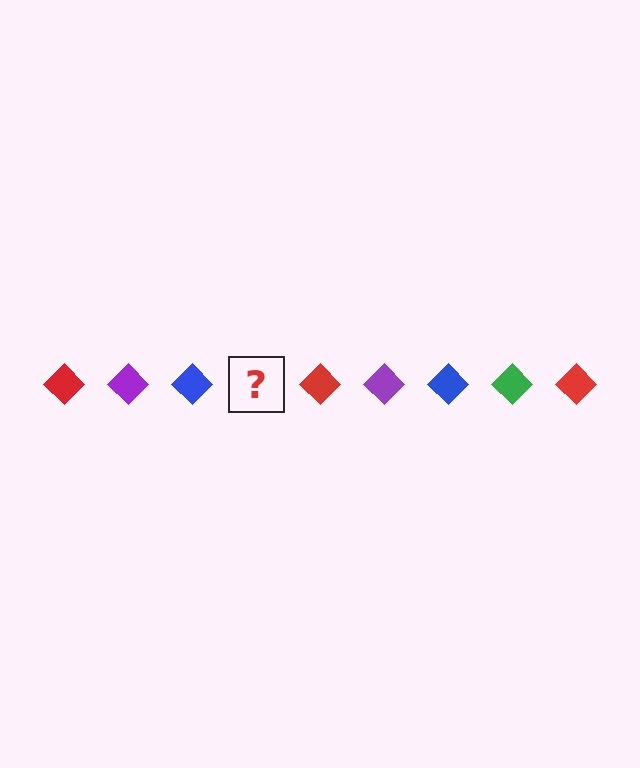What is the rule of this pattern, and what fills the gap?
The rule is that the pattern cycles through red, purple, blue, green diamonds. The gap should be filled with a green diamond.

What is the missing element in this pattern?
The missing element is a green diamond.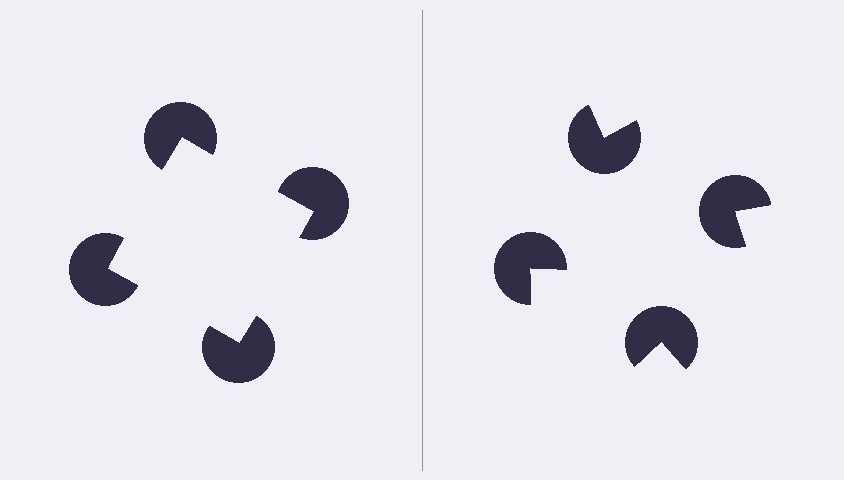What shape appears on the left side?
An illusory square.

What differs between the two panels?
The pac-man discs are positioned identically on both sides; only the wedge orientations differ. On the left they align to a square; on the right they are misaligned.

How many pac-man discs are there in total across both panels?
8 — 4 on each side.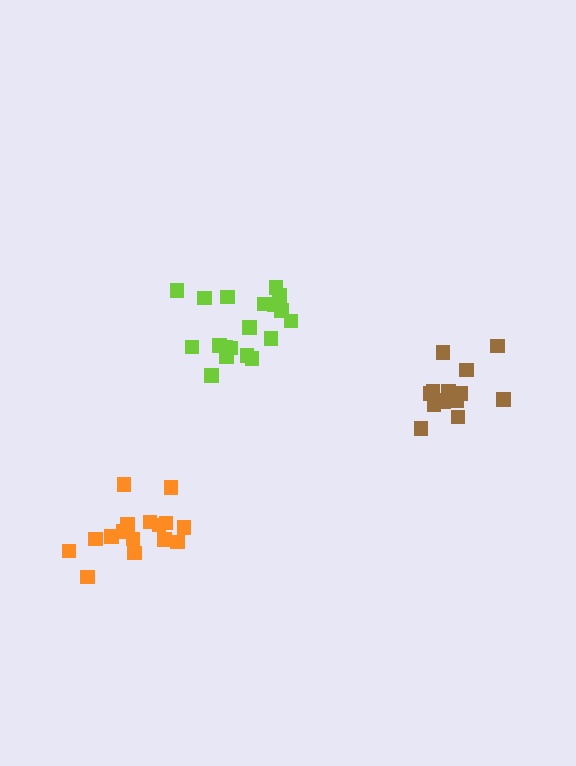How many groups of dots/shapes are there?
There are 3 groups.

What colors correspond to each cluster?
The clusters are colored: lime, brown, orange.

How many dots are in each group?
Group 1: 19 dots, Group 2: 14 dots, Group 3: 16 dots (49 total).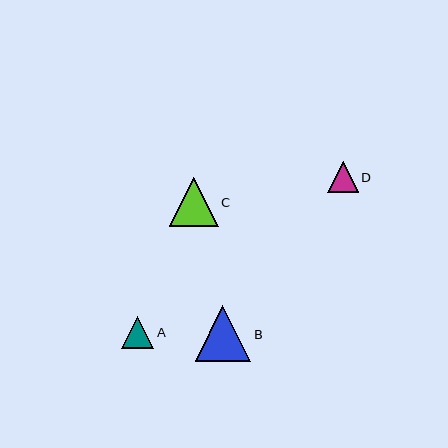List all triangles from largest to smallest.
From largest to smallest: B, C, A, D.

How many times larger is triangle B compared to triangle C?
Triangle B is approximately 1.1 times the size of triangle C.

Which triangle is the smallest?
Triangle D is the smallest with a size of approximately 30 pixels.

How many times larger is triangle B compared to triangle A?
Triangle B is approximately 1.7 times the size of triangle A.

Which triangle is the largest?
Triangle B is the largest with a size of approximately 55 pixels.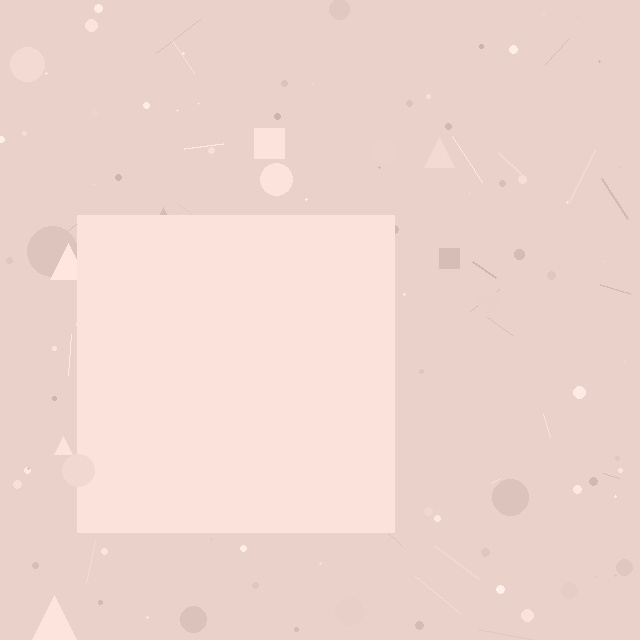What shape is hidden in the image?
A square is hidden in the image.